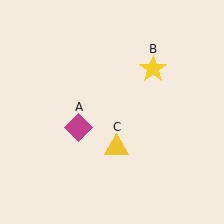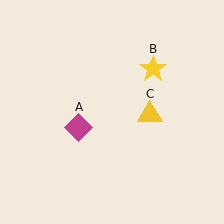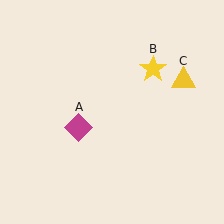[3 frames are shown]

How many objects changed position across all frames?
1 object changed position: yellow triangle (object C).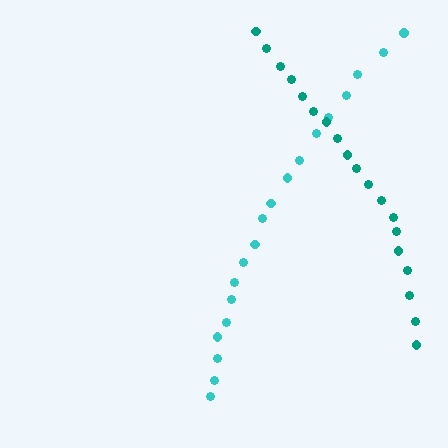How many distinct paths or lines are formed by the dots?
There are 2 distinct paths.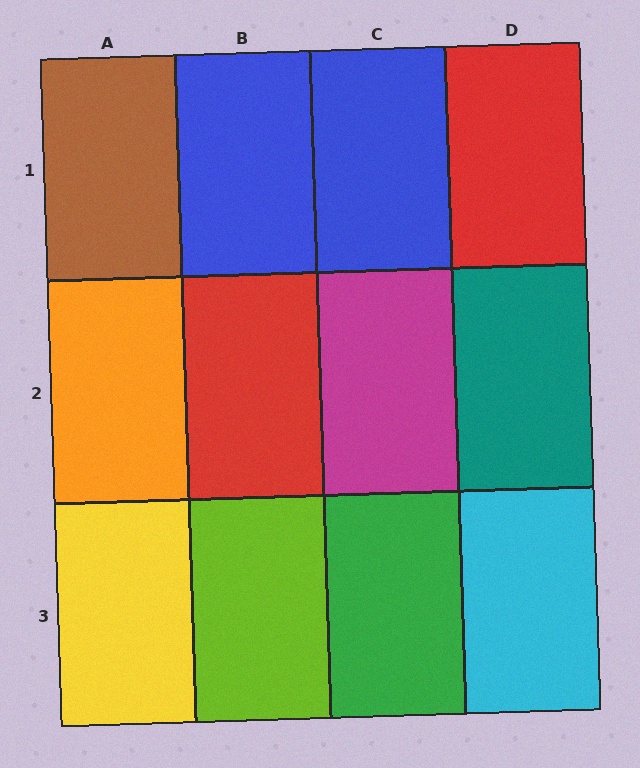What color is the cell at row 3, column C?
Green.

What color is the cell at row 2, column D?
Teal.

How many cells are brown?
1 cell is brown.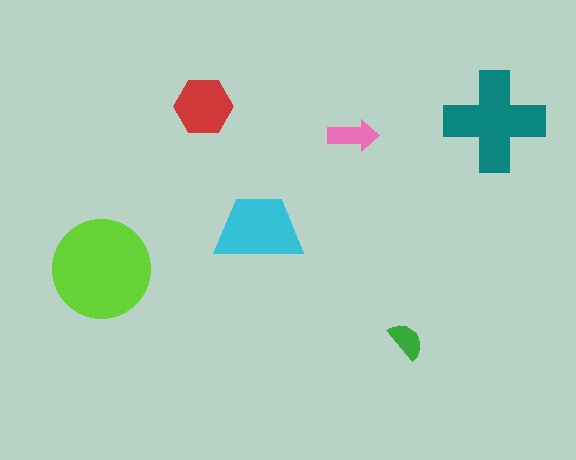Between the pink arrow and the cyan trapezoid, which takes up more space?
The cyan trapezoid.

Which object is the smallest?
The green semicircle.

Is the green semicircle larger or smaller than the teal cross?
Smaller.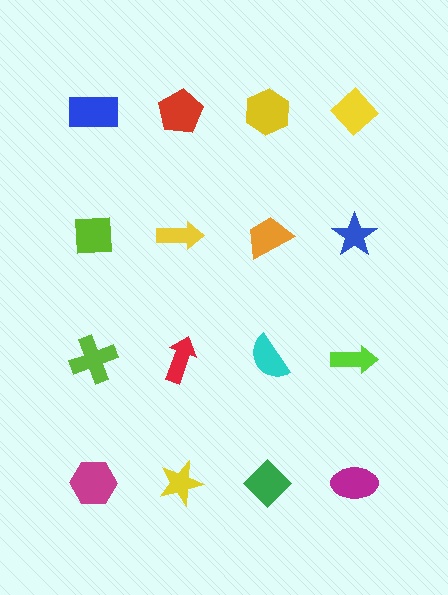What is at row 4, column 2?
A yellow star.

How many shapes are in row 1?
4 shapes.